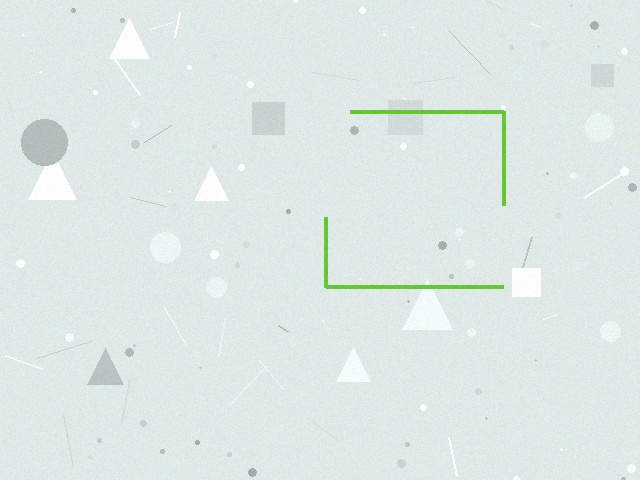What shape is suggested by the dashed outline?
The dashed outline suggests a square.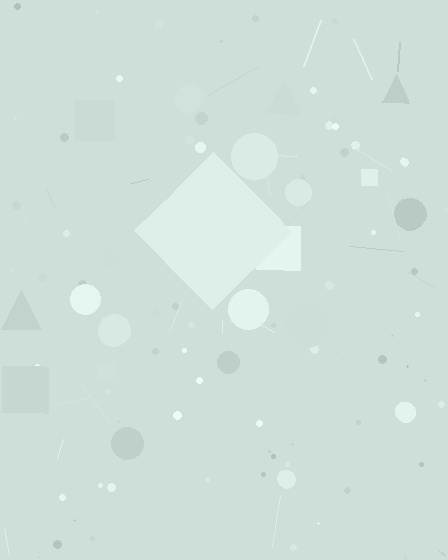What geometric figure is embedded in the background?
A diamond is embedded in the background.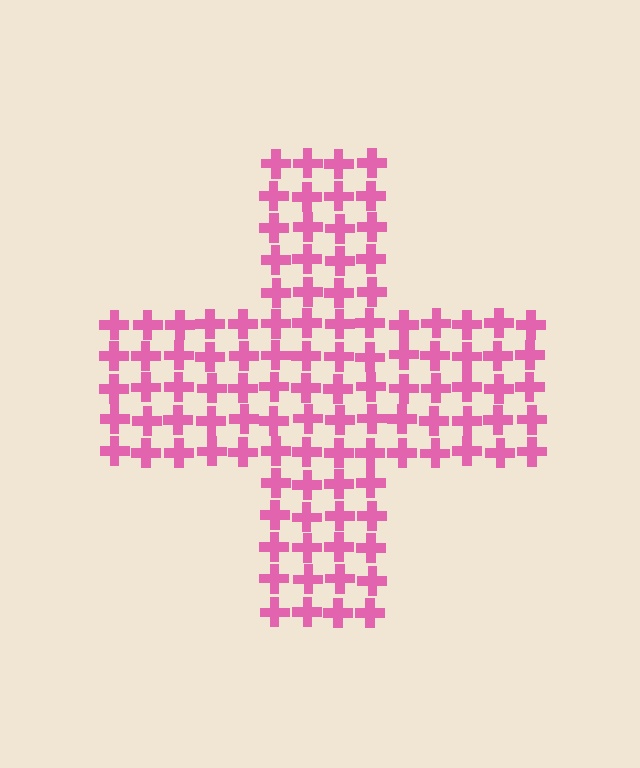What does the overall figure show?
The overall figure shows a cross.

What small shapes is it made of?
It is made of small crosses.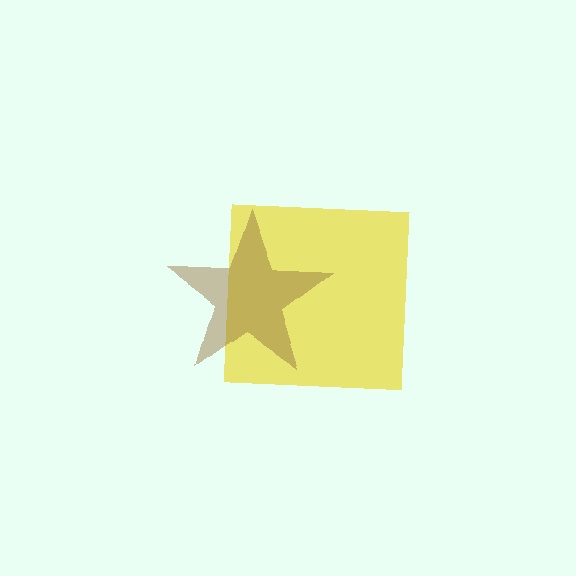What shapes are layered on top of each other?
The layered shapes are: a yellow square, a brown star.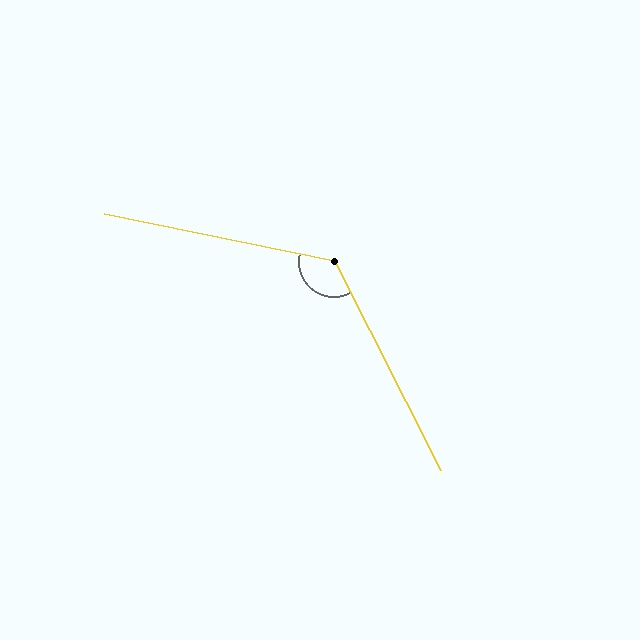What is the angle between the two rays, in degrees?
Approximately 129 degrees.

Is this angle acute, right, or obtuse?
It is obtuse.